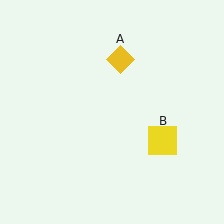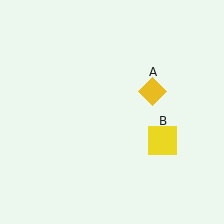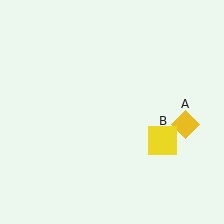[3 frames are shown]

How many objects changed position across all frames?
1 object changed position: yellow diamond (object A).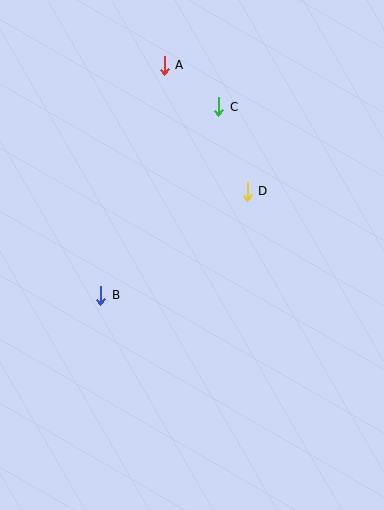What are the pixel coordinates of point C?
Point C is at (219, 107).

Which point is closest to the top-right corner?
Point C is closest to the top-right corner.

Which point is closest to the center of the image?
Point D at (247, 191) is closest to the center.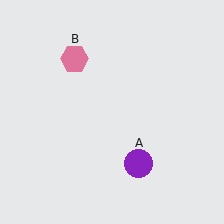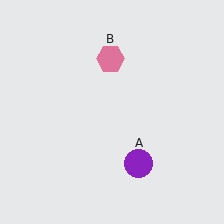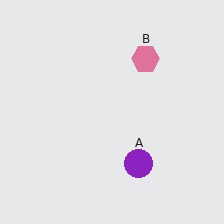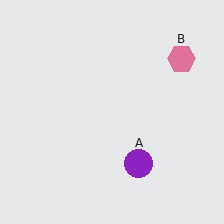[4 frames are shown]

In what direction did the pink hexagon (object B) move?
The pink hexagon (object B) moved right.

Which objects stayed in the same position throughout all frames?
Purple circle (object A) remained stationary.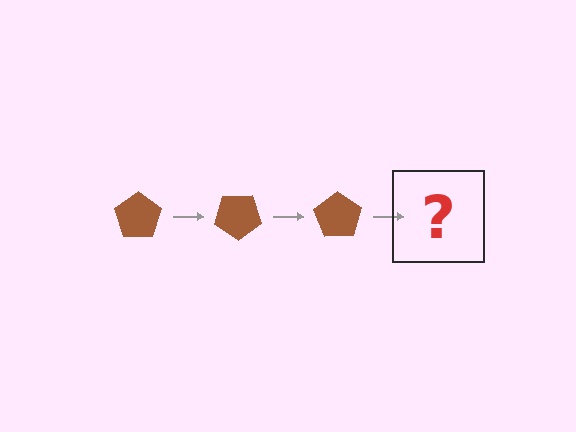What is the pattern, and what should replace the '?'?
The pattern is that the pentagon rotates 35 degrees each step. The '?' should be a brown pentagon rotated 105 degrees.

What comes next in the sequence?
The next element should be a brown pentagon rotated 105 degrees.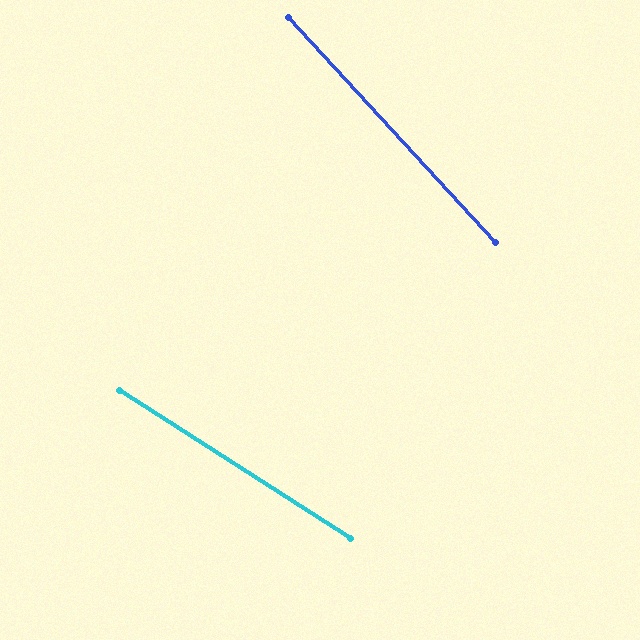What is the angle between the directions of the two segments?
Approximately 15 degrees.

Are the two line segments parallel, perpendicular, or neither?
Neither parallel nor perpendicular — they differ by about 15°.